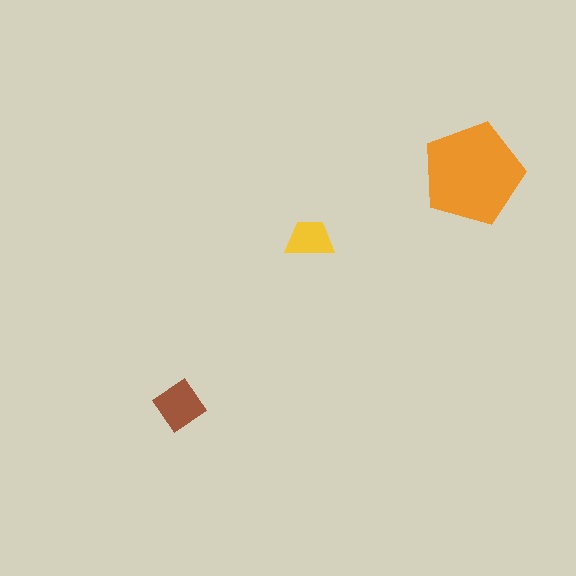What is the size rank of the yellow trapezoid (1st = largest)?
3rd.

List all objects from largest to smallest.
The orange pentagon, the brown diamond, the yellow trapezoid.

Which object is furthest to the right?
The orange pentagon is rightmost.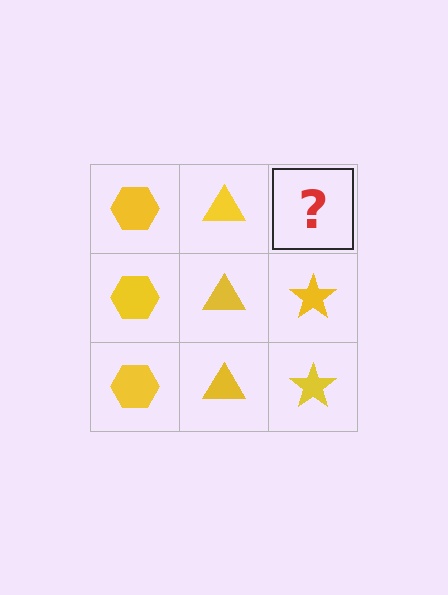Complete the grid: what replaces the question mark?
The question mark should be replaced with a yellow star.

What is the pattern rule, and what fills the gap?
The rule is that each column has a consistent shape. The gap should be filled with a yellow star.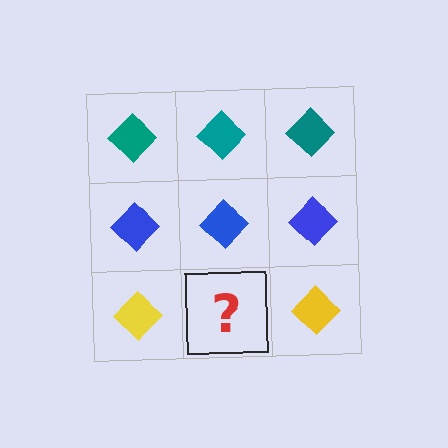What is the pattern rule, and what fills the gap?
The rule is that each row has a consistent color. The gap should be filled with a yellow diamond.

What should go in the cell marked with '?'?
The missing cell should contain a yellow diamond.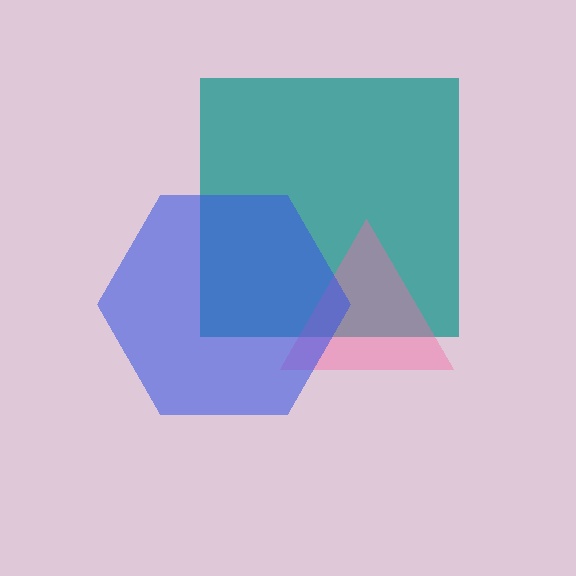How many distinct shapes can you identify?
There are 3 distinct shapes: a teal square, a pink triangle, a blue hexagon.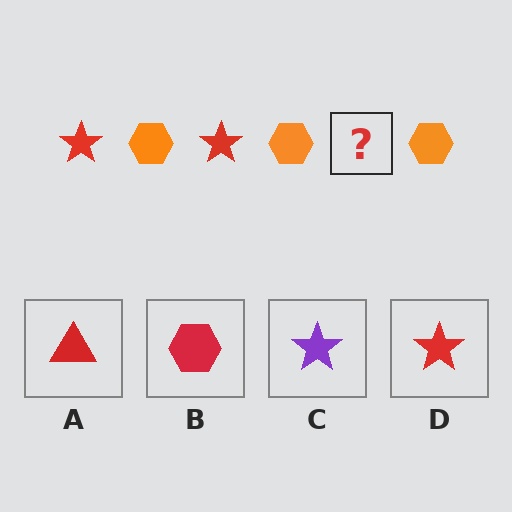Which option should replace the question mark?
Option D.